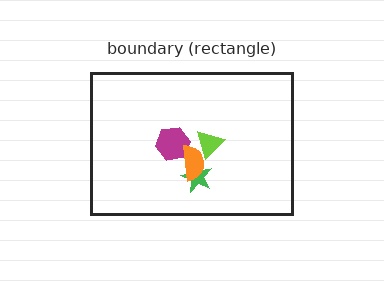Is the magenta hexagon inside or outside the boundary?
Inside.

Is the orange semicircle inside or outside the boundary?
Inside.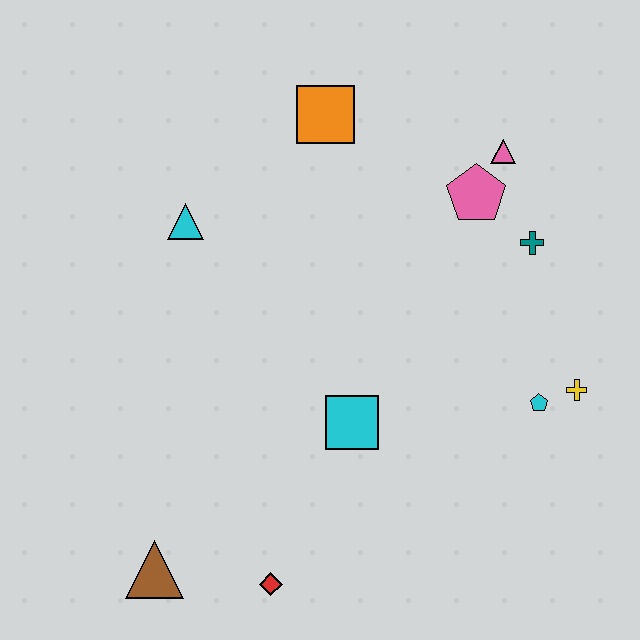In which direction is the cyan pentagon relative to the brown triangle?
The cyan pentagon is to the right of the brown triangle.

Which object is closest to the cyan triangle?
The orange square is closest to the cyan triangle.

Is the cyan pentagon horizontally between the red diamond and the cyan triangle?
No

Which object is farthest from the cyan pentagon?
The brown triangle is farthest from the cyan pentagon.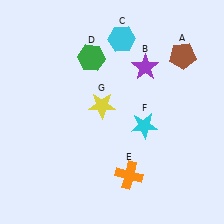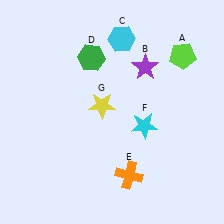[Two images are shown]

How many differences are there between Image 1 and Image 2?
There is 1 difference between the two images.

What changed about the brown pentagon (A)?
In Image 1, A is brown. In Image 2, it changed to lime.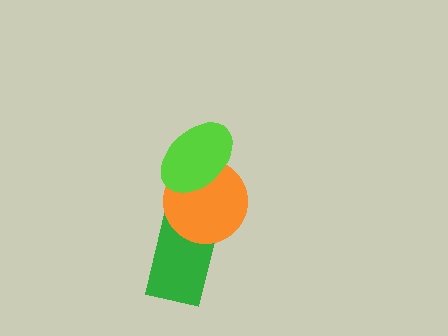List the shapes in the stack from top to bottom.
From top to bottom: the lime ellipse, the orange circle, the green rectangle.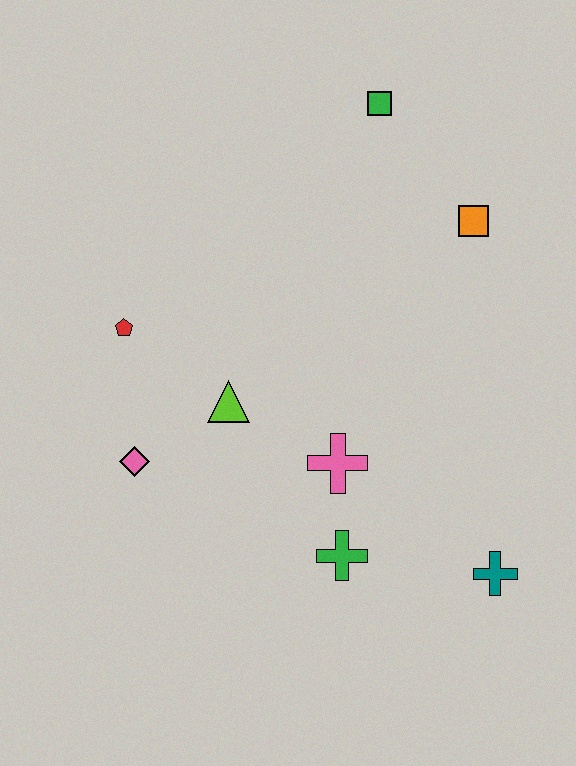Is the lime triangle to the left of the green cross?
Yes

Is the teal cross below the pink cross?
Yes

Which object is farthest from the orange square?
The pink diamond is farthest from the orange square.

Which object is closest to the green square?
The orange square is closest to the green square.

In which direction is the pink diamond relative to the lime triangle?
The pink diamond is to the left of the lime triangle.